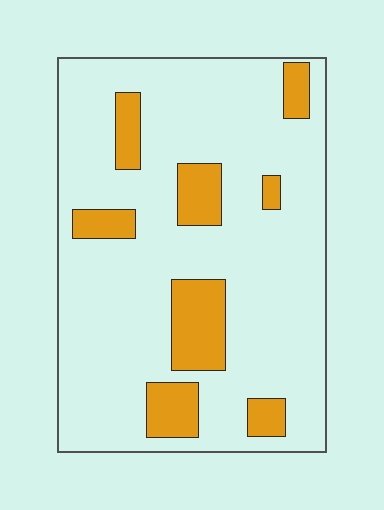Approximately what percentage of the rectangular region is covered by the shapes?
Approximately 15%.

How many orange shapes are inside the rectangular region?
8.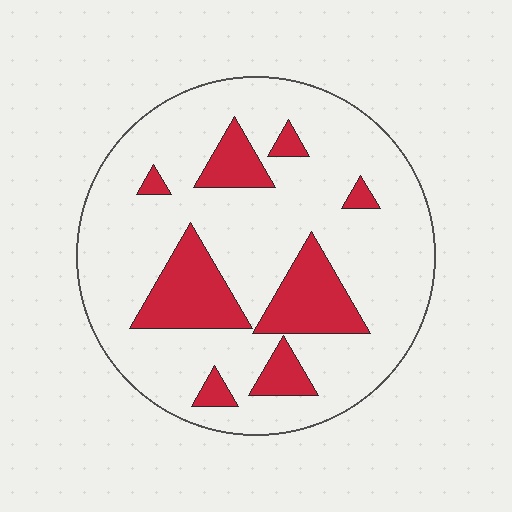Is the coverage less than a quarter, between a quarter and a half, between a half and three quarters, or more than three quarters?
Less than a quarter.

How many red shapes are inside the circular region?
8.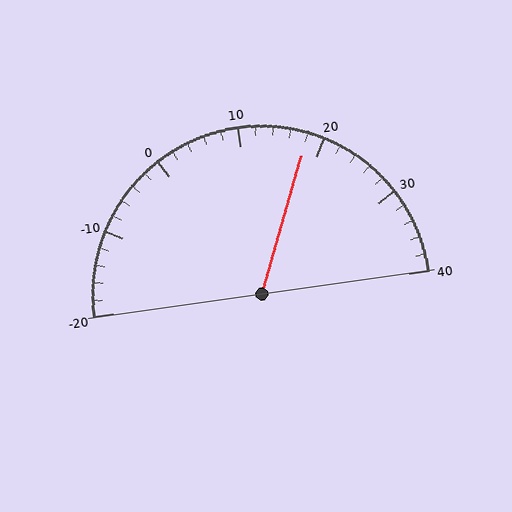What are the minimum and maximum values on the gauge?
The gauge ranges from -20 to 40.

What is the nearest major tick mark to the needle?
The nearest major tick mark is 20.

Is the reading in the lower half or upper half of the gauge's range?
The reading is in the upper half of the range (-20 to 40).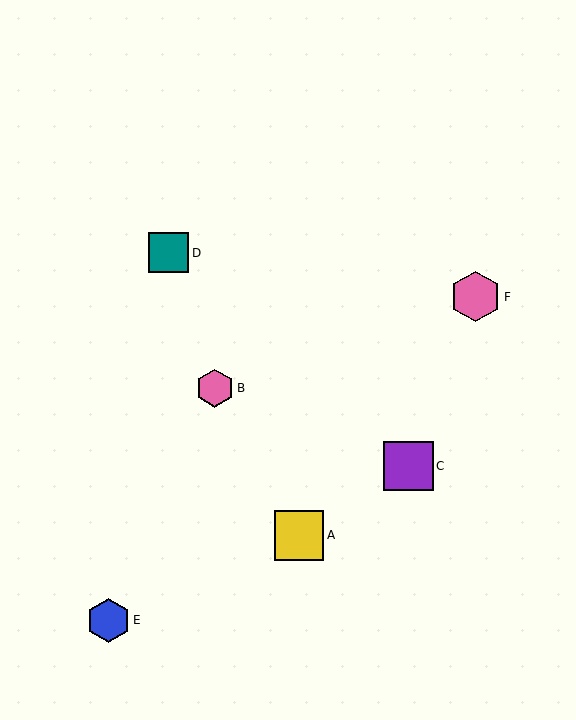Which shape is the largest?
The pink hexagon (labeled F) is the largest.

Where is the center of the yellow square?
The center of the yellow square is at (299, 535).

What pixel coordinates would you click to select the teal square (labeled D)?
Click at (168, 253) to select the teal square D.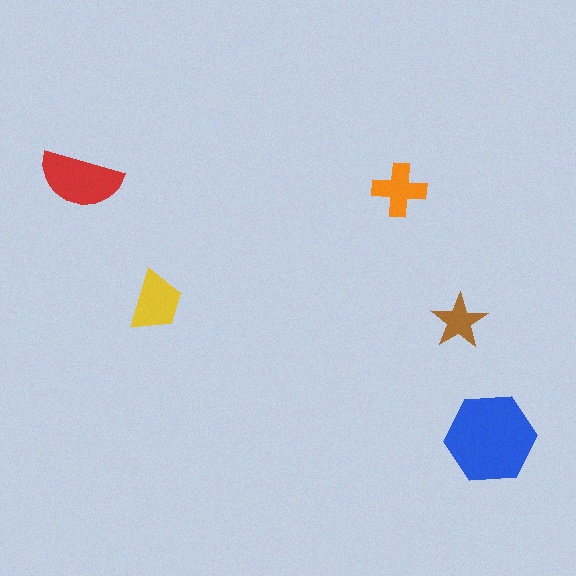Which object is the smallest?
The brown star.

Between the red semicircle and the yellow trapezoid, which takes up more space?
The red semicircle.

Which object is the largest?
The blue hexagon.